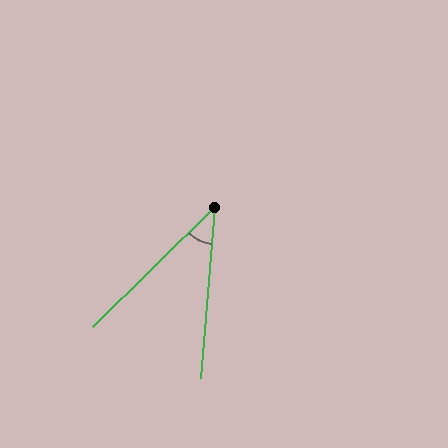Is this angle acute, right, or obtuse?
It is acute.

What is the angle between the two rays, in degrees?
Approximately 41 degrees.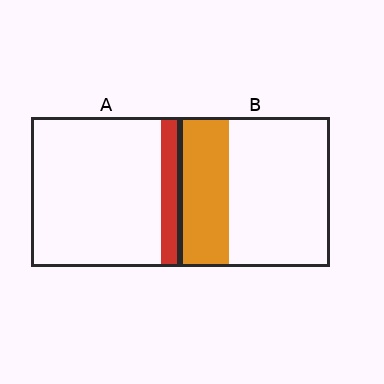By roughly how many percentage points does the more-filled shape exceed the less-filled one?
By roughly 20 percentage points (B over A).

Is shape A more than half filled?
No.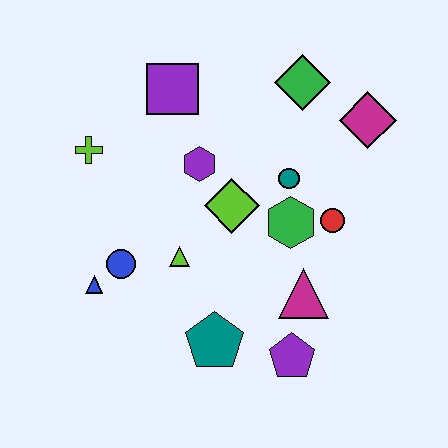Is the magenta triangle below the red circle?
Yes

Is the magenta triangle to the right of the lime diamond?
Yes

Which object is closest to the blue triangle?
The blue circle is closest to the blue triangle.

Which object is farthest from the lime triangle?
The magenta diamond is farthest from the lime triangle.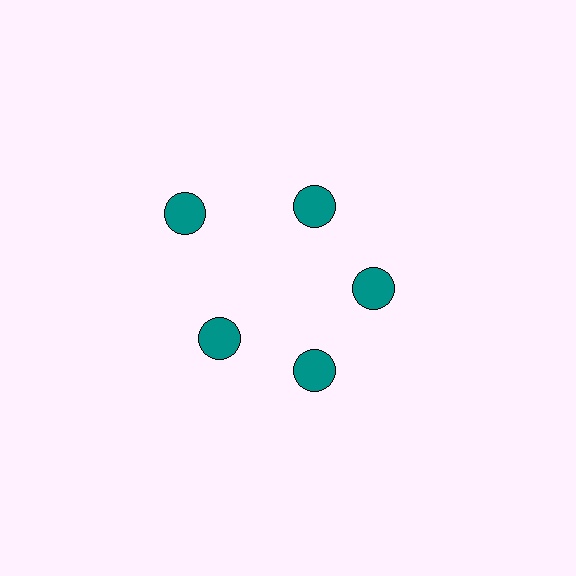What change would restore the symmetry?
The symmetry would be restored by moving it inward, back onto the ring so that all 5 circles sit at equal angles and equal distance from the center.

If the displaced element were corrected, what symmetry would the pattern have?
It would have 5-fold rotational symmetry — the pattern would map onto itself every 72 degrees.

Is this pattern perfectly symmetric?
No. The 5 teal circles are arranged in a ring, but one element near the 10 o'clock position is pushed outward from the center, breaking the 5-fold rotational symmetry.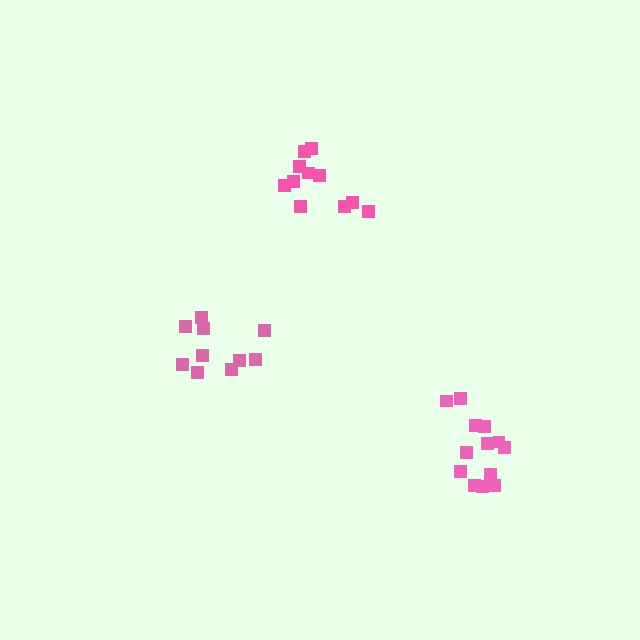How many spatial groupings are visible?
There are 3 spatial groupings.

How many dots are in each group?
Group 1: 10 dots, Group 2: 11 dots, Group 3: 14 dots (35 total).